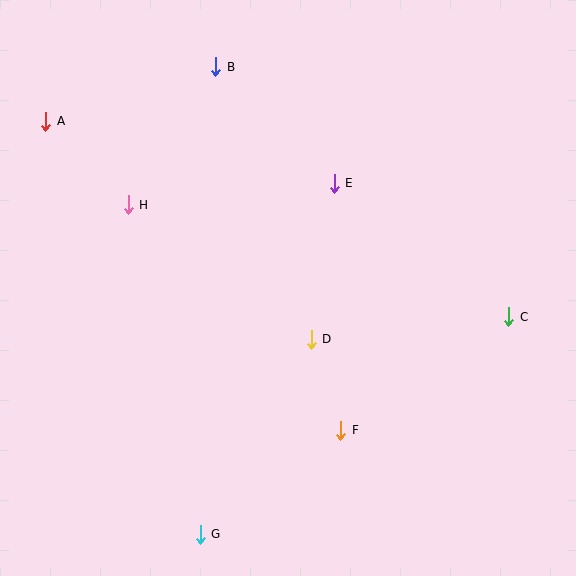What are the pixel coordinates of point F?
Point F is at (341, 430).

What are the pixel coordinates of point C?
Point C is at (509, 317).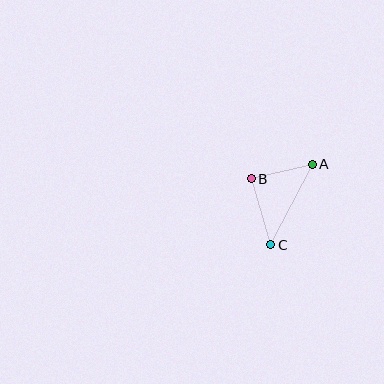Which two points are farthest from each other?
Points A and C are farthest from each other.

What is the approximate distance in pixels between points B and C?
The distance between B and C is approximately 69 pixels.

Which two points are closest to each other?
Points A and B are closest to each other.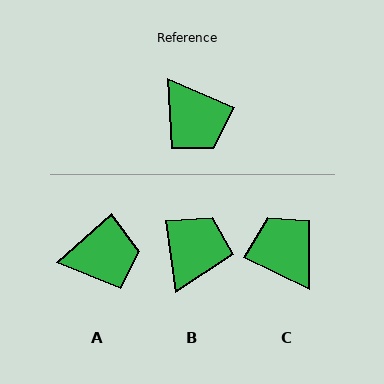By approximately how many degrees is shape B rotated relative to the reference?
Approximately 121 degrees counter-clockwise.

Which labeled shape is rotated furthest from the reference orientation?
C, about 177 degrees away.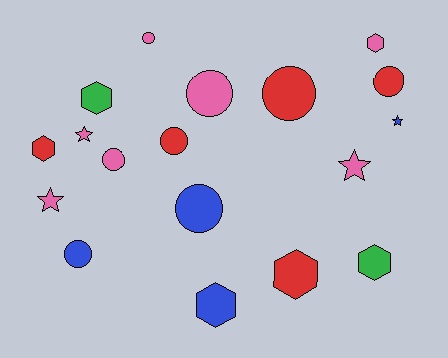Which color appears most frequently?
Pink, with 7 objects.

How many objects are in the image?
There are 18 objects.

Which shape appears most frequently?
Circle, with 8 objects.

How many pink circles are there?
There are 3 pink circles.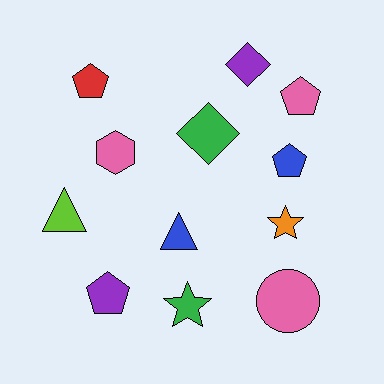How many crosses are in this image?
There are no crosses.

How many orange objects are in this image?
There is 1 orange object.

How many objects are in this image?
There are 12 objects.